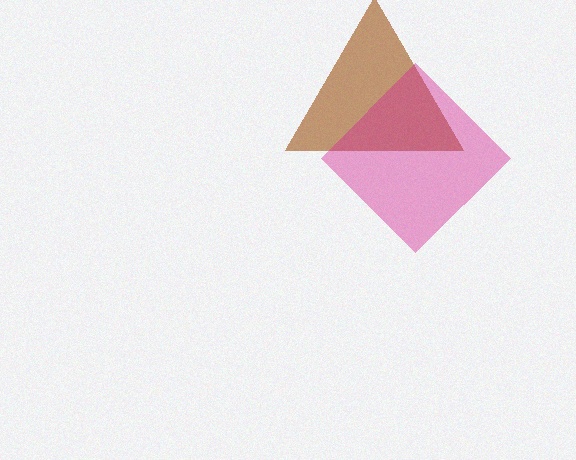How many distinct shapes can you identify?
There are 2 distinct shapes: a brown triangle, a magenta diamond.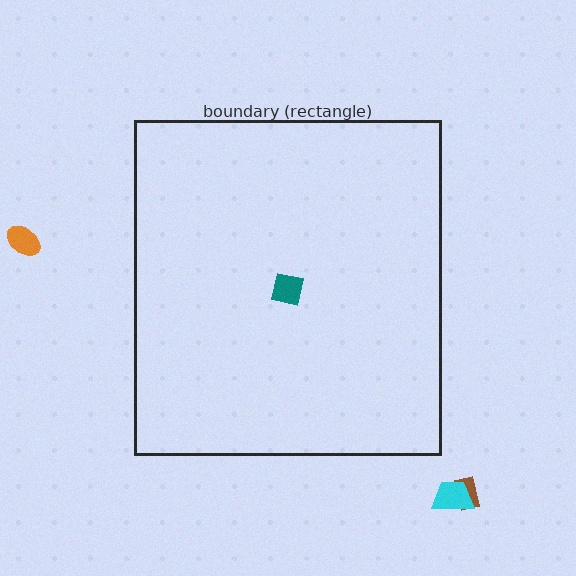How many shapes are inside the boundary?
1 inside, 3 outside.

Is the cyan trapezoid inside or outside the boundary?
Outside.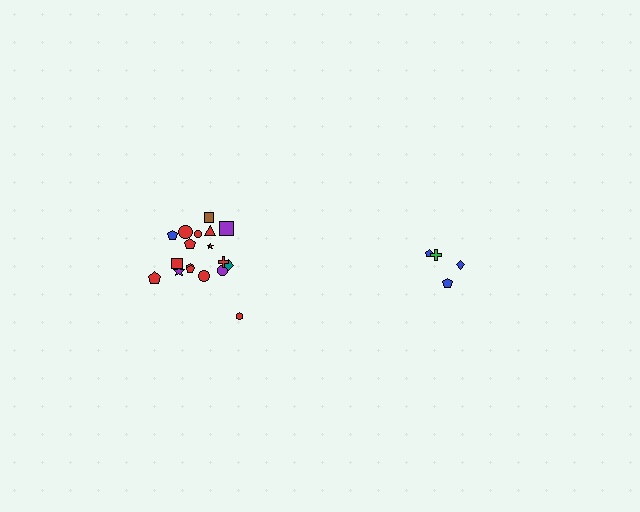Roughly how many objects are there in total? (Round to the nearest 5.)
Roughly 20 objects in total.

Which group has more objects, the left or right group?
The left group.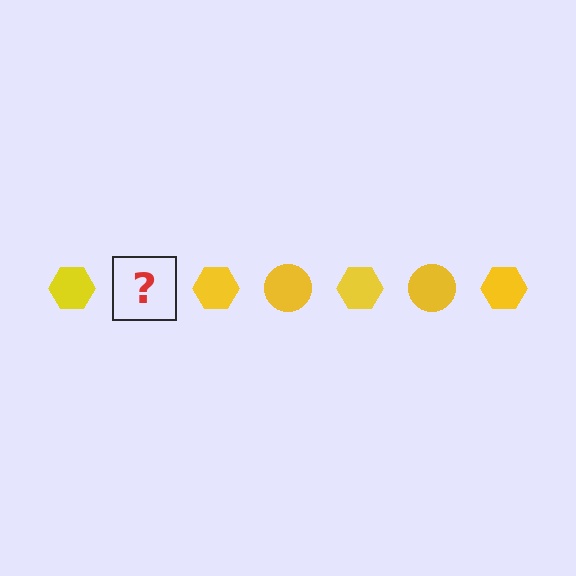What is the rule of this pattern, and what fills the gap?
The rule is that the pattern cycles through hexagon, circle shapes in yellow. The gap should be filled with a yellow circle.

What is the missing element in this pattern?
The missing element is a yellow circle.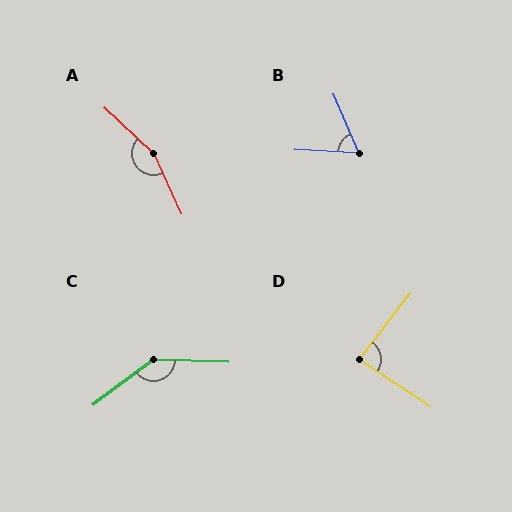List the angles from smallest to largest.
B (64°), D (86°), C (141°), A (158°).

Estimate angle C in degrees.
Approximately 141 degrees.